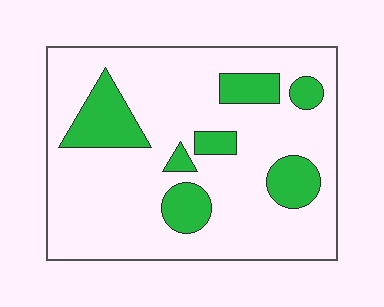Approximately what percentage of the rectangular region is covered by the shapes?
Approximately 20%.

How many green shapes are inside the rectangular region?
7.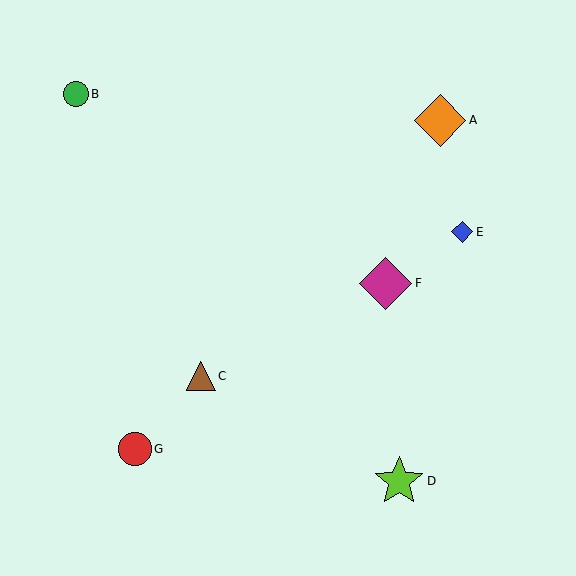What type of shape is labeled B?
Shape B is a green circle.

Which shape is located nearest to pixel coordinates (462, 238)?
The blue diamond (labeled E) at (462, 232) is nearest to that location.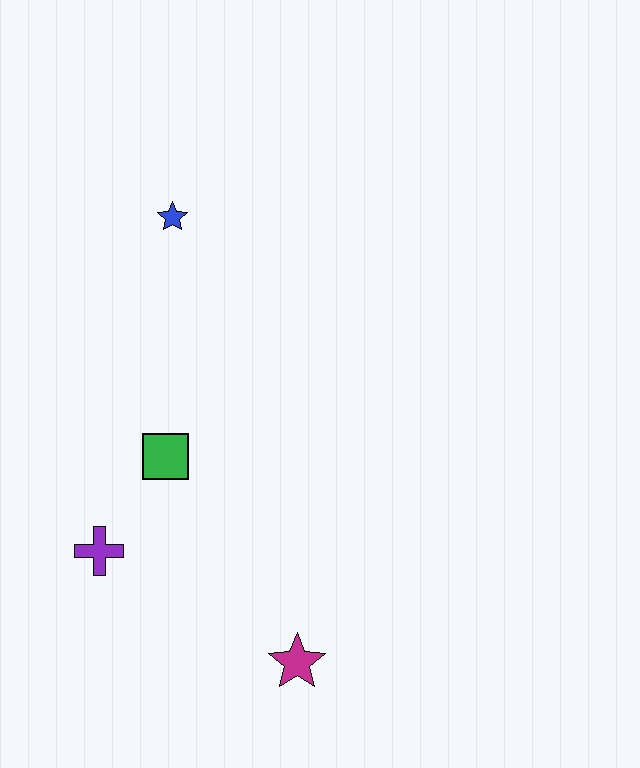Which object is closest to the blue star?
The green square is closest to the blue star.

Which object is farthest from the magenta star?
The blue star is farthest from the magenta star.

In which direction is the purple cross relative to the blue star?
The purple cross is below the blue star.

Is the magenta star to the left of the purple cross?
No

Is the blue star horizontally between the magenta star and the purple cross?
Yes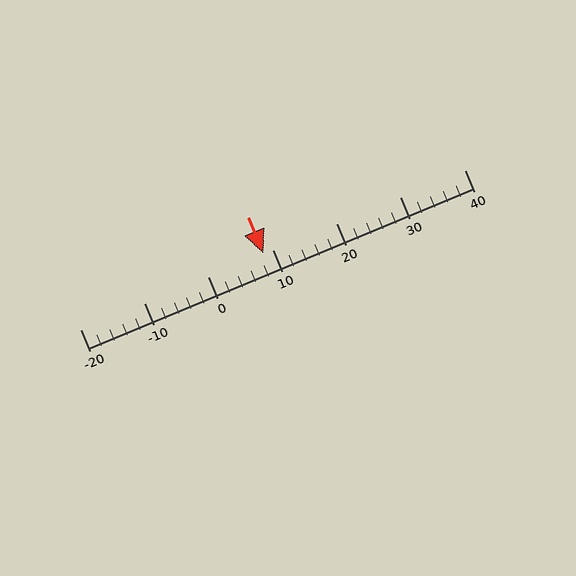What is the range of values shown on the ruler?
The ruler shows values from -20 to 40.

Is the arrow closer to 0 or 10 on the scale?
The arrow is closer to 10.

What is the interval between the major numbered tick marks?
The major tick marks are spaced 10 units apart.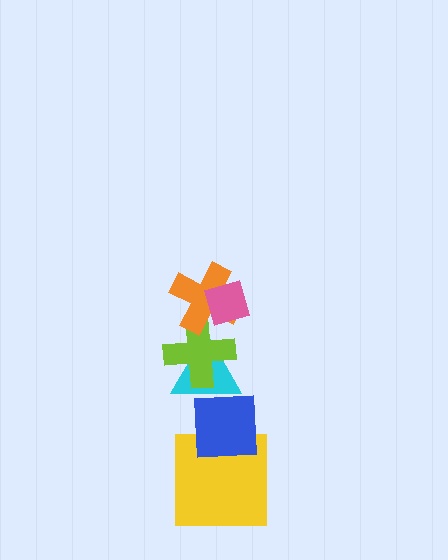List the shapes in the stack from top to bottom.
From top to bottom: the pink diamond, the orange cross, the lime cross, the cyan triangle, the blue square, the yellow square.